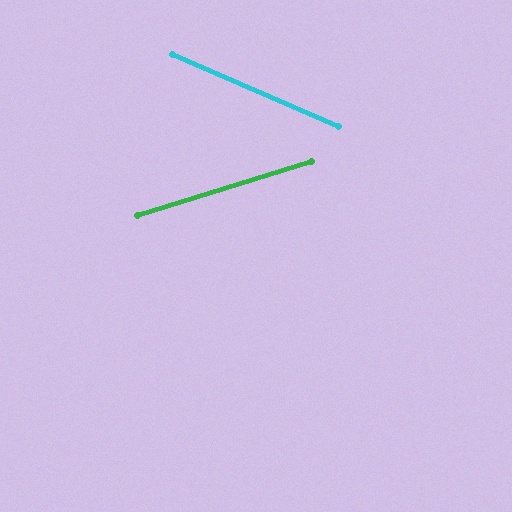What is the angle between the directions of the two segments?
Approximately 41 degrees.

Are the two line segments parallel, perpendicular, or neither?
Neither parallel nor perpendicular — they differ by about 41°.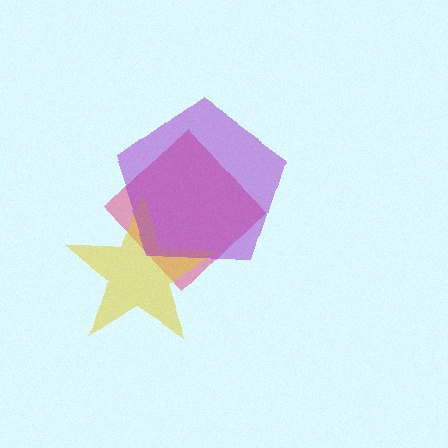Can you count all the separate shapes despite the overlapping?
Yes, there are 3 separate shapes.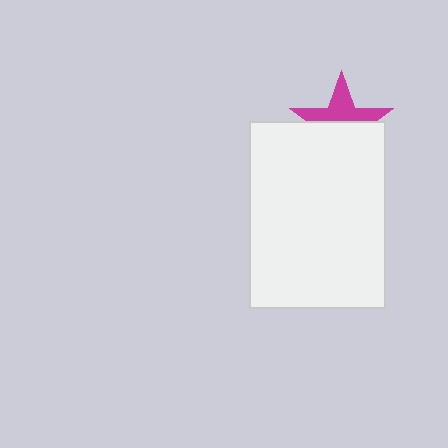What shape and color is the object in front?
The object in front is a white rectangle.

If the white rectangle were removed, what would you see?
You would see the complete magenta star.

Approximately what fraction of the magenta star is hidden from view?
Roughly 51% of the magenta star is hidden behind the white rectangle.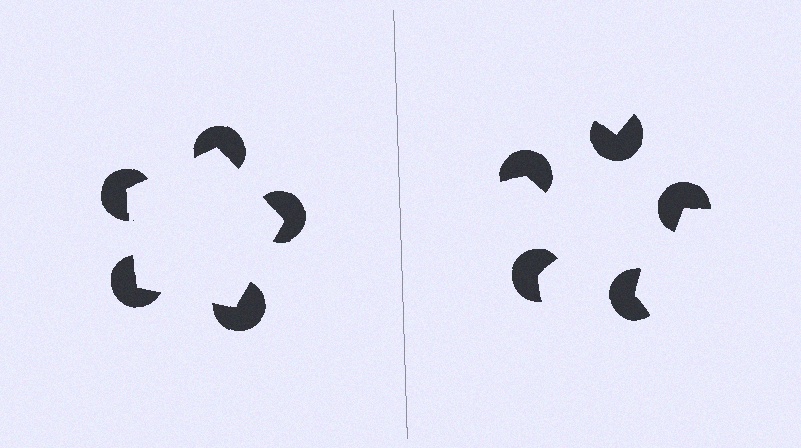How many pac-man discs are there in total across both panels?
10 — 5 on each side.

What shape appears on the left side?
An illusory pentagon.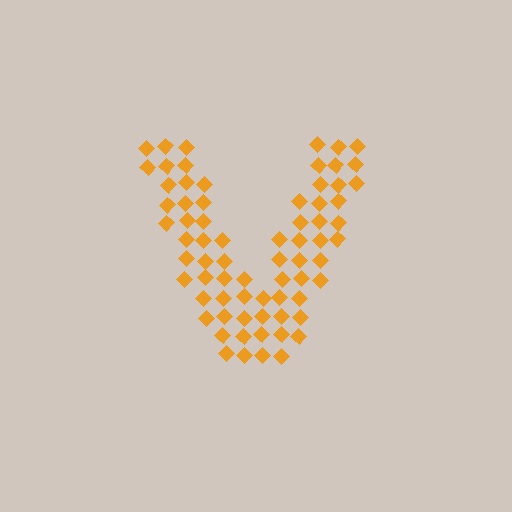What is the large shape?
The large shape is the letter V.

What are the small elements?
The small elements are diamonds.